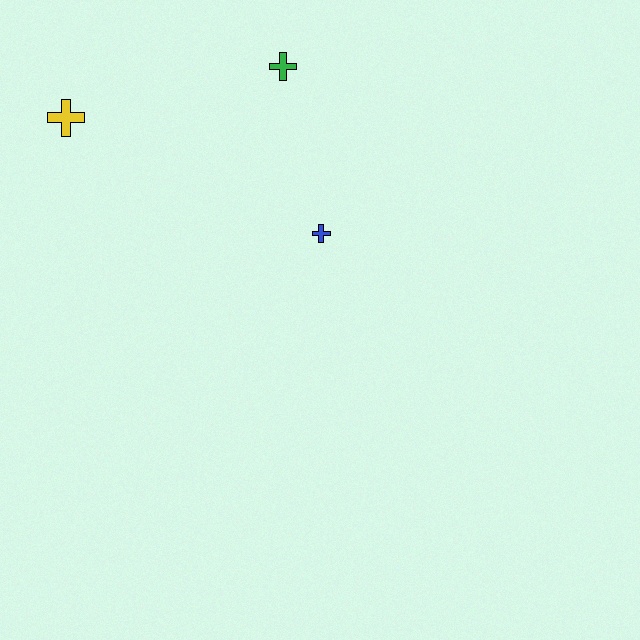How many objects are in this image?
There are 3 objects.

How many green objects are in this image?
There is 1 green object.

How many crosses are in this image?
There are 3 crosses.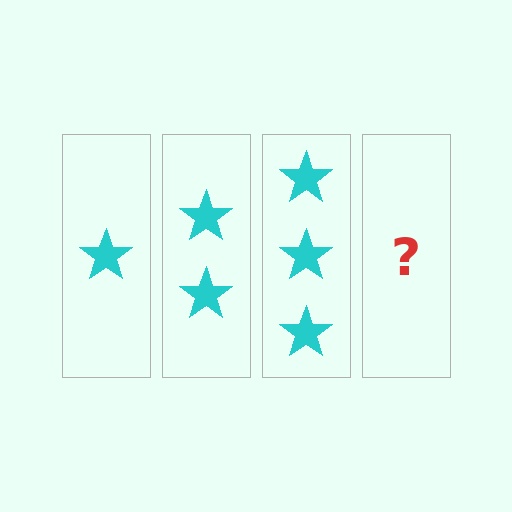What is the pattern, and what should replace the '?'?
The pattern is that each step adds one more star. The '?' should be 4 stars.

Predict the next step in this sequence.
The next step is 4 stars.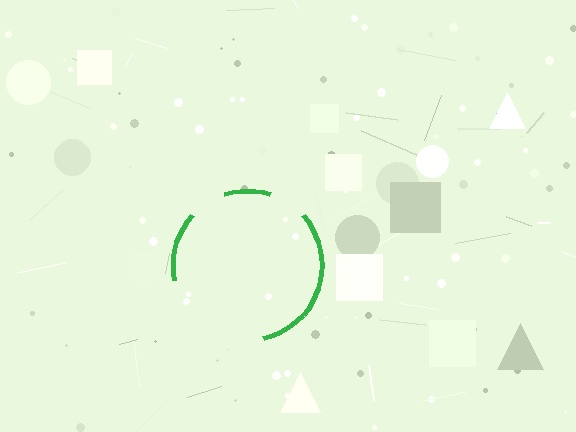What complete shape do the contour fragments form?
The contour fragments form a circle.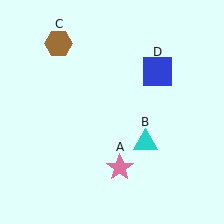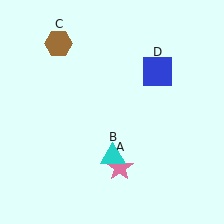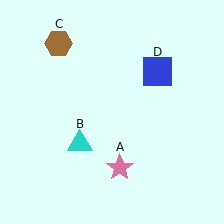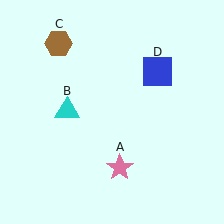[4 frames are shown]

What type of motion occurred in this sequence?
The cyan triangle (object B) rotated clockwise around the center of the scene.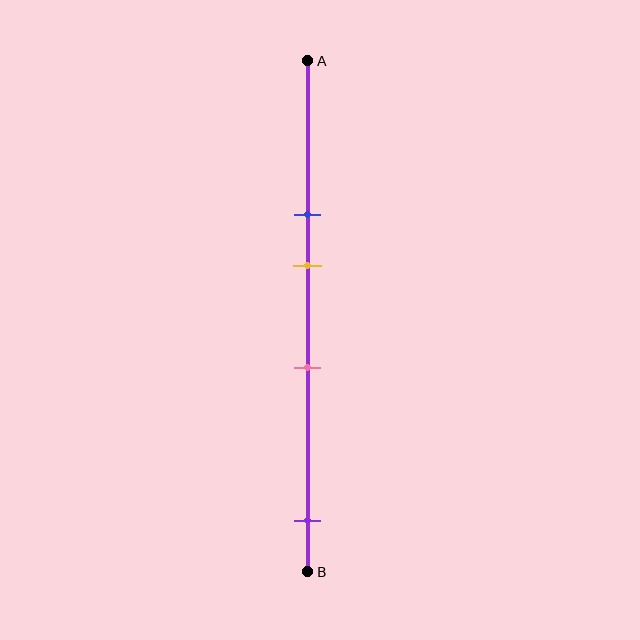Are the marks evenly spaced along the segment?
No, the marks are not evenly spaced.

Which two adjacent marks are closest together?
The blue and yellow marks are the closest adjacent pair.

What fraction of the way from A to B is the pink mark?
The pink mark is approximately 60% (0.6) of the way from A to B.